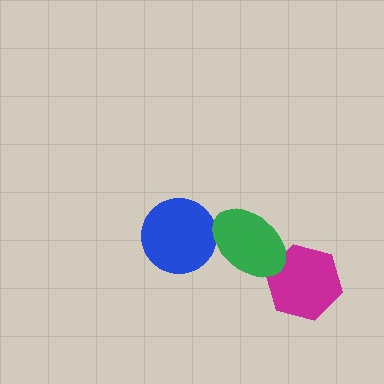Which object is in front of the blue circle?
The green ellipse is in front of the blue circle.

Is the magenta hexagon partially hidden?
Yes, it is partially covered by another shape.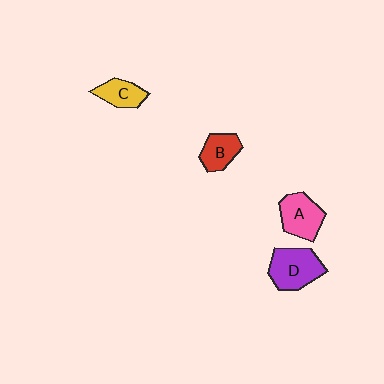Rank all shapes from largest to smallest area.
From largest to smallest: D (purple), A (pink), B (red), C (yellow).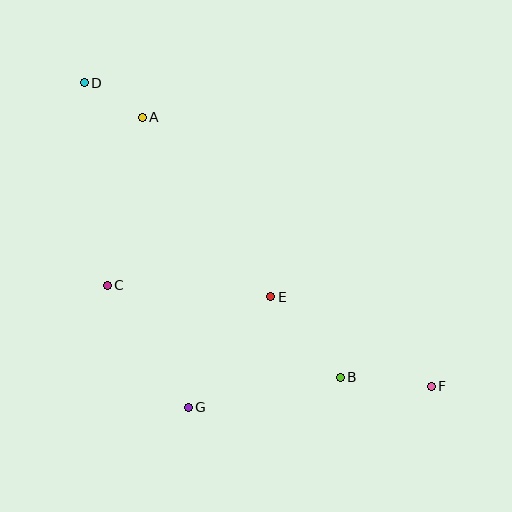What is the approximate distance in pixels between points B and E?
The distance between B and E is approximately 106 pixels.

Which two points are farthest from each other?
Points D and F are farthest from each other.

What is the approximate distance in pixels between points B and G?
The distance between B and G is approximately 155 pixels.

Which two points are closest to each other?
Points A and D are closest to each other.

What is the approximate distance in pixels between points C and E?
The distance between C and E is approximately 164 pixels.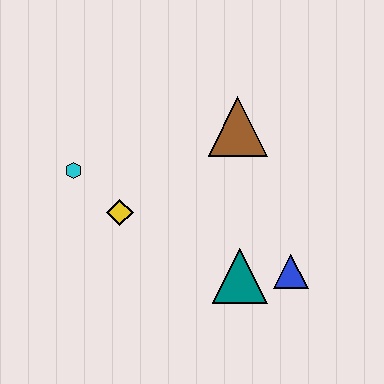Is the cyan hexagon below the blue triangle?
No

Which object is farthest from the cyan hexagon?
The blue triangle is farthest from the cyan hexagon.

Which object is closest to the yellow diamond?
The cyan hexagon is closest to the yellow diamond.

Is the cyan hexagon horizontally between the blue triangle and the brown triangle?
No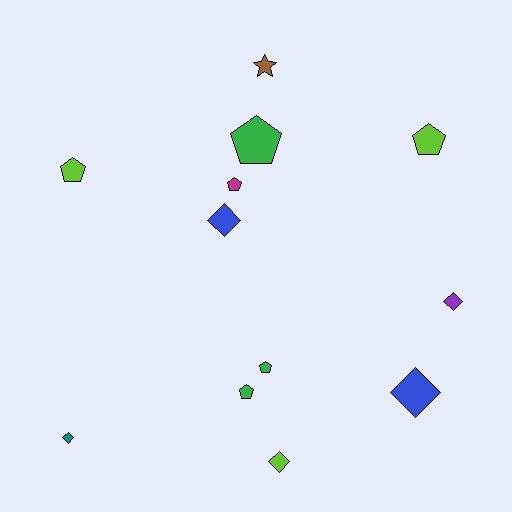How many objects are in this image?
There are 12 objects.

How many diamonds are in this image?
There are 5 diamonds.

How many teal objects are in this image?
There is 1 teal object.